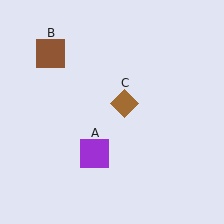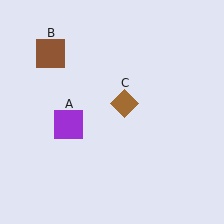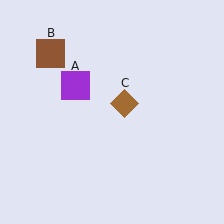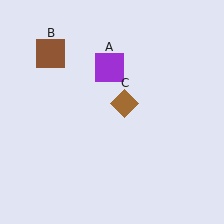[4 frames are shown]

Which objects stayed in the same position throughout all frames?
Brown square (object B) and brown diamond (object C) remained stationary.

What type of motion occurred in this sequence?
The purple square (object A) rotated clockwise around the center of the scene.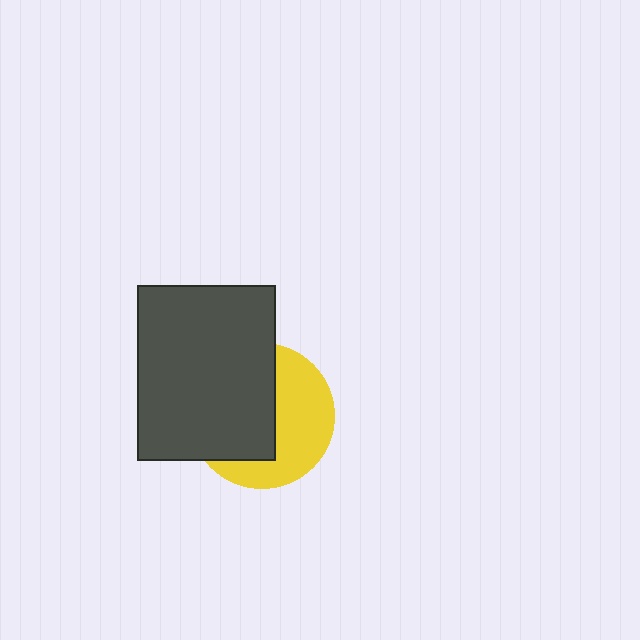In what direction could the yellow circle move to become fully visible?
The yellow circle could move right. That would shift it out from behind the dark gray rectangle entirely.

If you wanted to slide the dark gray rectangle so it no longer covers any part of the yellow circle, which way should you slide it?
Slide it left — that is the most direct way to separate the two shapes.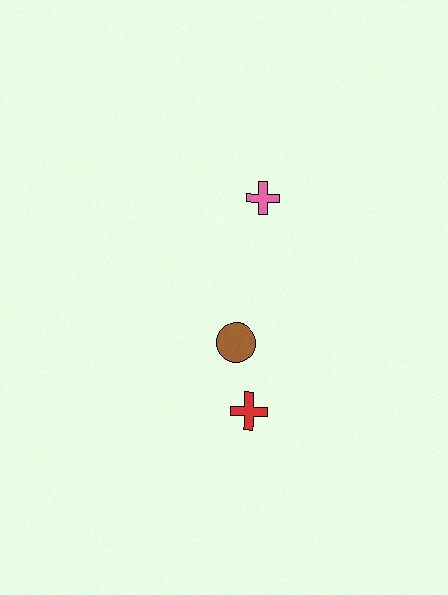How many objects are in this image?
There are 3 objects.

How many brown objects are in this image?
There is 1 brown object.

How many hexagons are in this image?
There are no hexagons.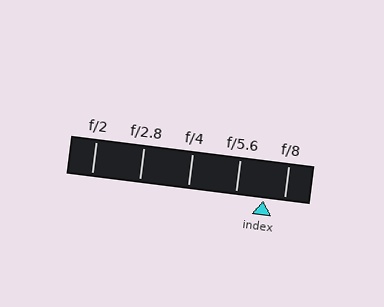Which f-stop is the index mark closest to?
The index mark is closest to f/8.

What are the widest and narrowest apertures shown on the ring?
The widest aperture shown is f/2 and the narrowest is f/8.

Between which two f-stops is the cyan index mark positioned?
The index mark is between f/5.6 and f/8.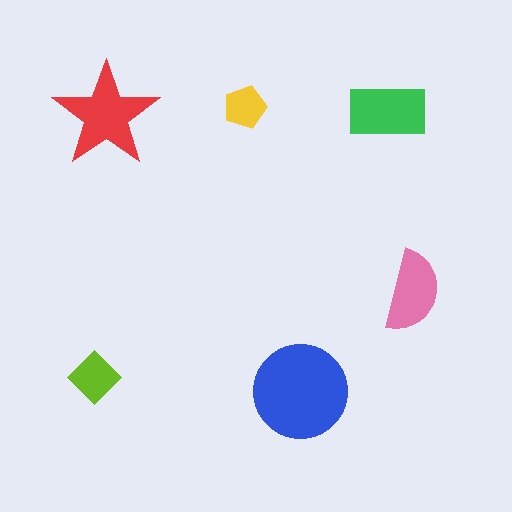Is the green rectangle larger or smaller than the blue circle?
Smaller.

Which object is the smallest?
The yellow pentagon.